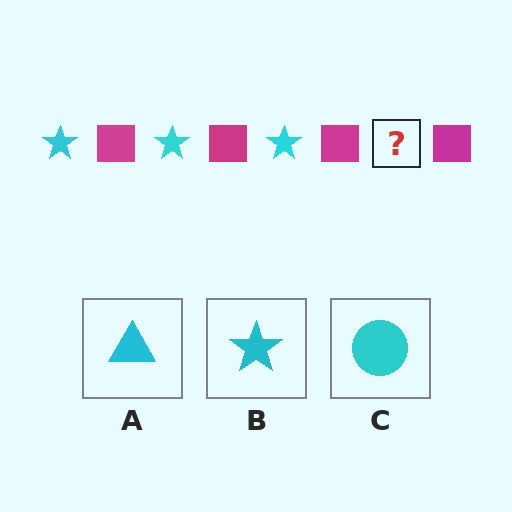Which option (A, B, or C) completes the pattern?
B.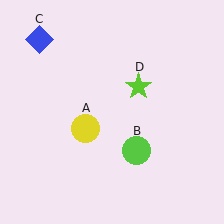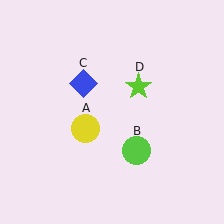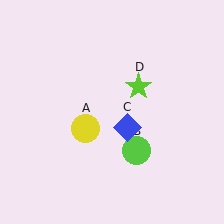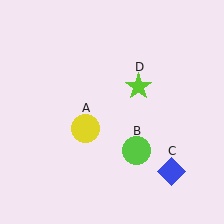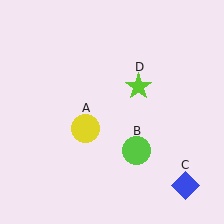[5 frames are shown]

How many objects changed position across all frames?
1 object changed position: blue diamond (object C).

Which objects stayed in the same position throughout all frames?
Yellow circle (object A) and lime circle (object B) and lime star (object D) remained stationary.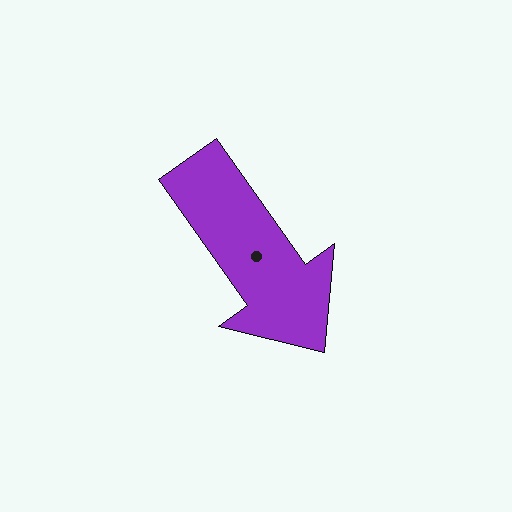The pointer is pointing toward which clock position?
Roughly 5 o'clock.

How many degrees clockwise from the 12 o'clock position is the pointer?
Approximately 145 degrees.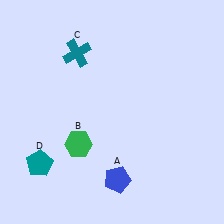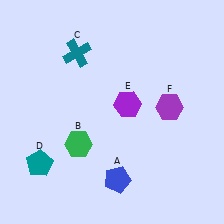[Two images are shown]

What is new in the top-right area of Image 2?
A purple hexagon (F) was added in the top-right area of Image 2.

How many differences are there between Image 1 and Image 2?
There are 2 differences between the two images.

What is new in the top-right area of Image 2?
A purple hexagon (E) was added in the top-right area of Image 2.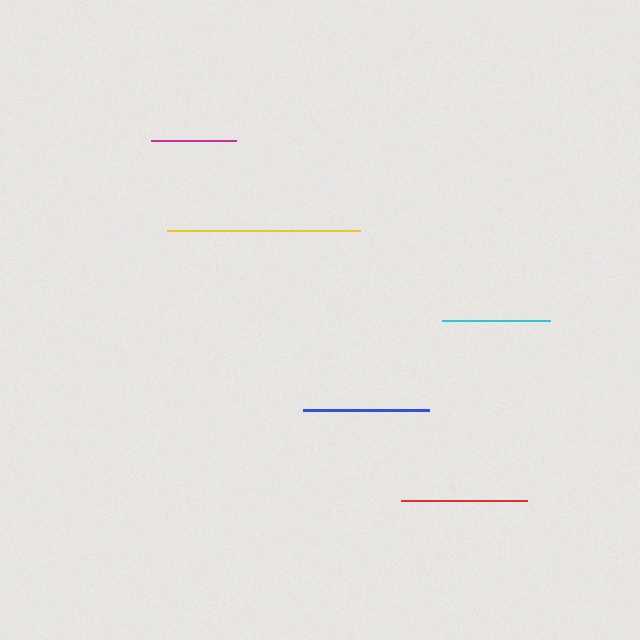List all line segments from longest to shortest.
From longest to shortest: yellow, blue, red, cyan, magenta.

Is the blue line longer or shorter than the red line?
The blue line is longer than the red line.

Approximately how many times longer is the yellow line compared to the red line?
The yellow line is approximately 1.5 times the length of the red line.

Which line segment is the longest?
The yellow line is the longest at approximately 193 pixels.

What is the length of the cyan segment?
The cyan segment is approximately 108 pixels long.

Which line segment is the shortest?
The magenta line is the shortest at approximately 85 pixels.